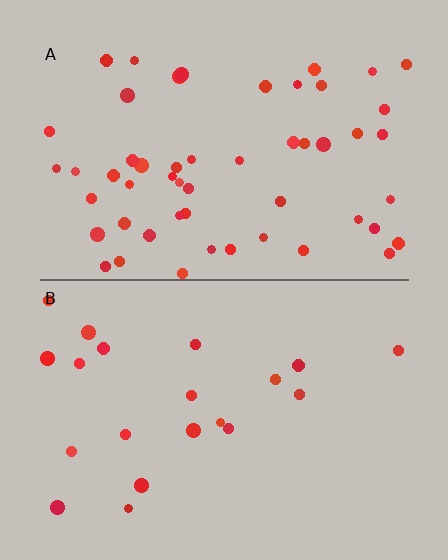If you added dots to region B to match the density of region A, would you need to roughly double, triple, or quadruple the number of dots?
Approximately double.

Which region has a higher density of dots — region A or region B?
A (the top).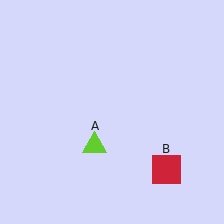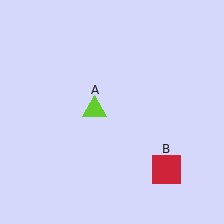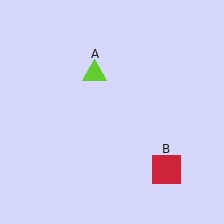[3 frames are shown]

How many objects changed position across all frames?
1 object changed position: lime triangle (object A).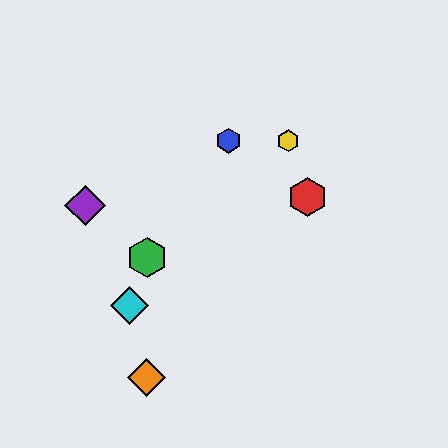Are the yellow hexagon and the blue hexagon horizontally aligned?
Yes, both are at y≈141.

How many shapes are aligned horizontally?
2 shapes (the blue hexagon, the yellow hexagon) are aligned horizontally.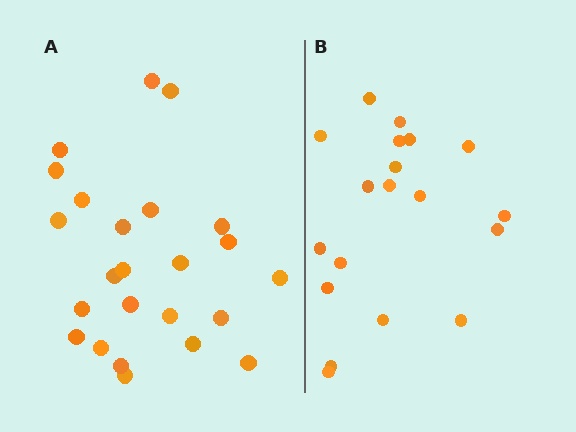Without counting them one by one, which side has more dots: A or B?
Region A (the left region) has more dots.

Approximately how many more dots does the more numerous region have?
Region A has about 5 more dots than region B.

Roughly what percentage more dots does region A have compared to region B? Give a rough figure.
About 25% more.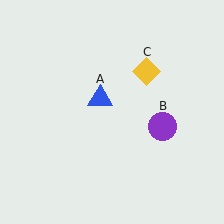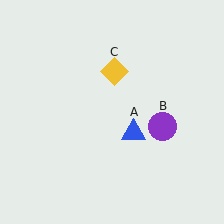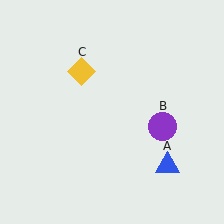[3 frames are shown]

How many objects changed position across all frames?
2 objects changed position: blue triangle (object A), yellow diamond (object C).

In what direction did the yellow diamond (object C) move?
The yellow diamond (object C) moved left.